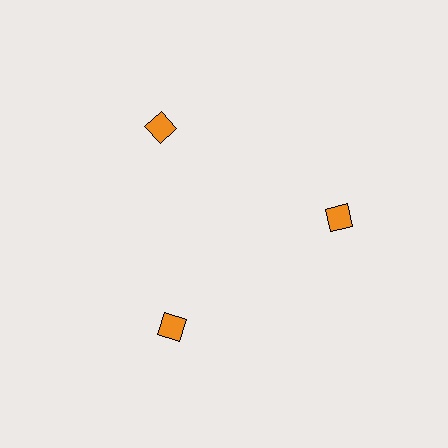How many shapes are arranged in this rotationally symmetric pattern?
There are 3 shapes, arranged in 3 groups of 1.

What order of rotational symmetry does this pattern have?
This pattern has 3-fold rotational symmetry.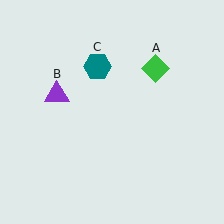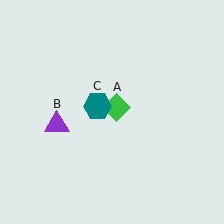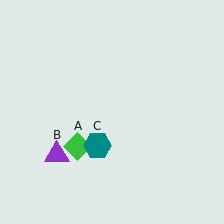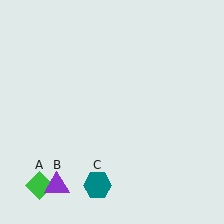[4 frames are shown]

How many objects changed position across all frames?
3 objects changed position: green diamond (object A), purple triangle (object B), teal hexagon (object C).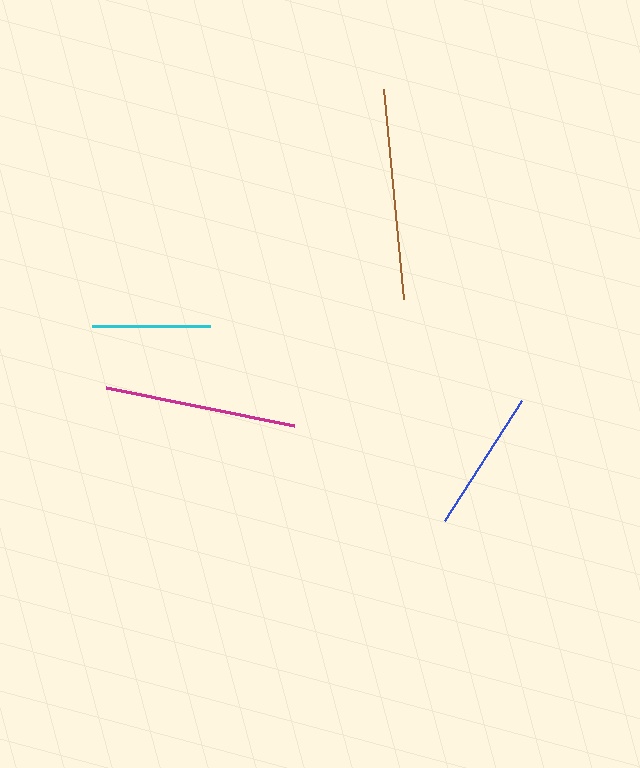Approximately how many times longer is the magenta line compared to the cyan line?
The magenta line is approximately 1.6 times the length of the cyan line.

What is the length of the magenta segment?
The magenta segment is approximately 192 pixels long.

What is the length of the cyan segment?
The cyan segment is approximately 119 pixels long.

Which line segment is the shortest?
The cyan line is the shortest at approximately 119 pixels.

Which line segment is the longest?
The brown line is the longest at approximately 211 pixels.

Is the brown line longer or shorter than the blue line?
The brown line is longer than the blue line.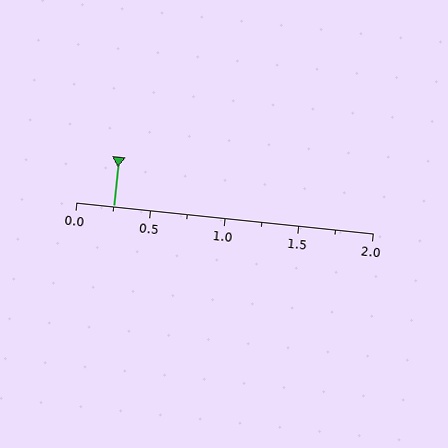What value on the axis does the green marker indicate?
The marker indicates approximately 0.25.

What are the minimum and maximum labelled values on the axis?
The axis runs from 0.0 to 2.0.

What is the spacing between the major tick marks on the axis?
The major ticks are spaced 0.5 apart.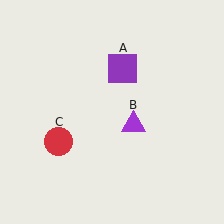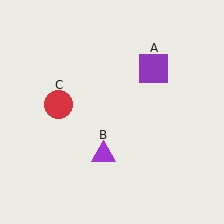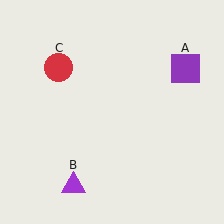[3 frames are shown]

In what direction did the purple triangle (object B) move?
The purple triangle (object B) moved down and to the left.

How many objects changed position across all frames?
3 objects changed position: purple square (object A), purple triangle (object B), red circle (object C).